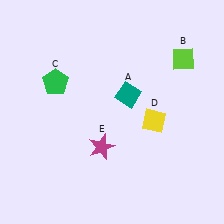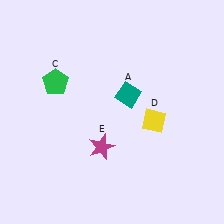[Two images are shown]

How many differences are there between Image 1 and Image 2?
There is 1 difference between the two images.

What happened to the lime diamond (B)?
The lime diamond (B) was removed in Image 2. It was in the top-right area of Image 1.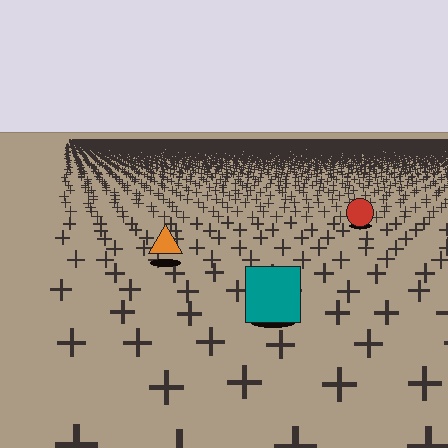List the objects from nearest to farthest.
From nearest to farthest: the teal square, the orange triangle, the red circle.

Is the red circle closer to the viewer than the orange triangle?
No. The orange triangle is closer — you can tell from the texture gradient: the ground texture is coarser near it.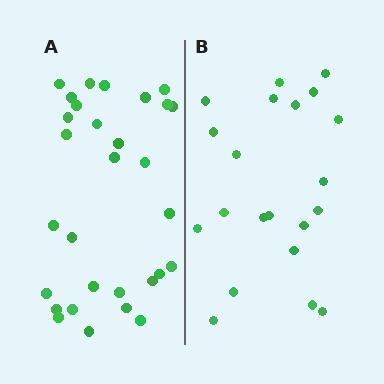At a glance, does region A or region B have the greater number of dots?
Region A (the left region) has more dots.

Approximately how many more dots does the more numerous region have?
Region A has roughly 8 or so more dots than region B.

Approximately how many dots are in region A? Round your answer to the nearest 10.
About 30 dots.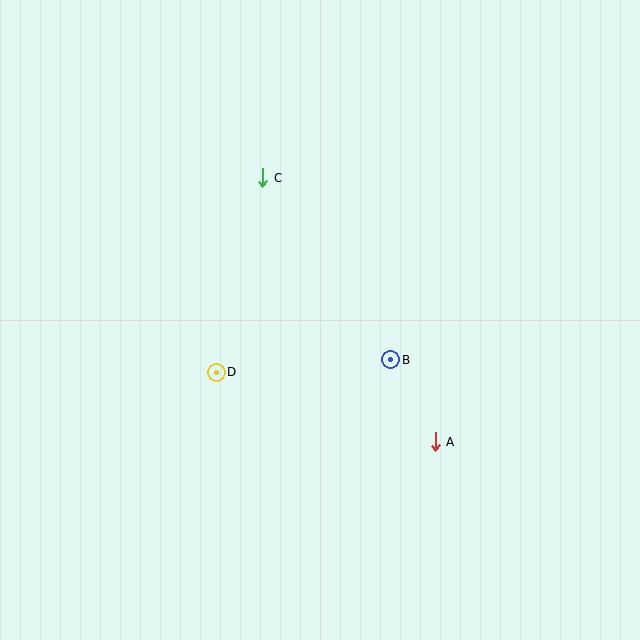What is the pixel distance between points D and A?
The distance between D and A is 230 pixels.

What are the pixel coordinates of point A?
Point A is at (435, 442).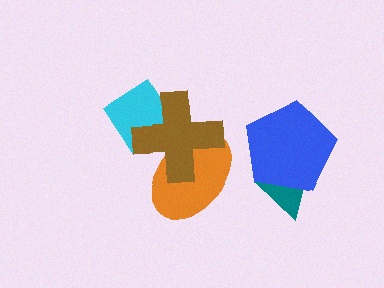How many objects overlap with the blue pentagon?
1 object overlaps with the blue pentagon.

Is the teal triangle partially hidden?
Yes, it is partially covered by another shape.